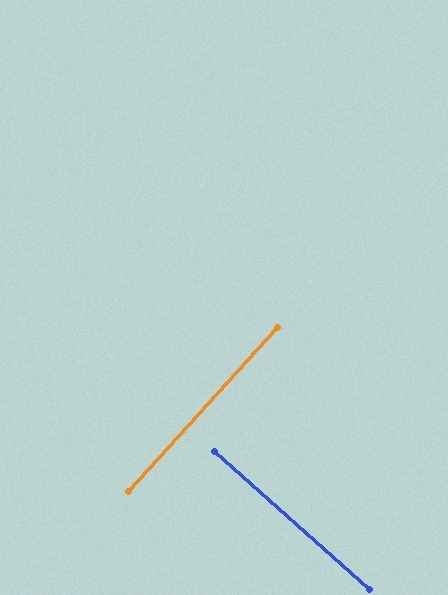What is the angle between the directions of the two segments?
Approximately 89 degrees.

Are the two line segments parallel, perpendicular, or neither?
Perpendicular — they meet at approximately 89°.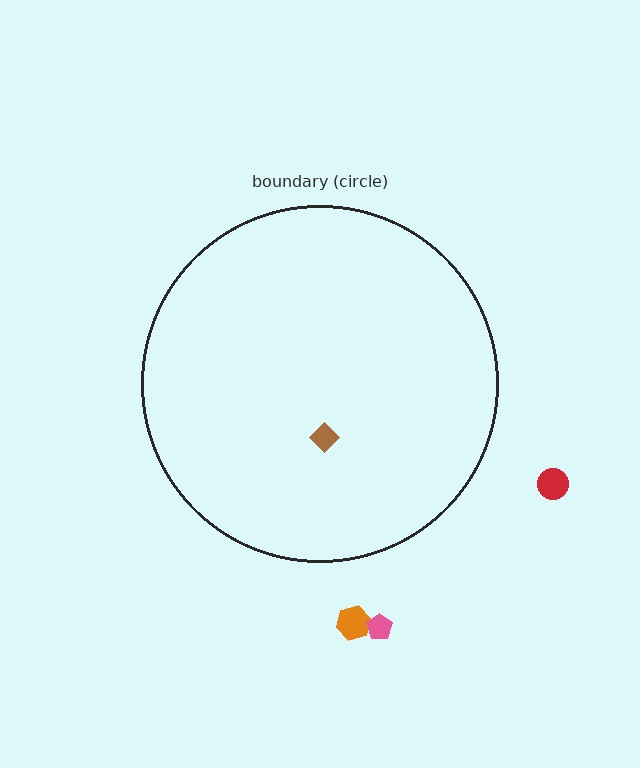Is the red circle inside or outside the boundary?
Outside.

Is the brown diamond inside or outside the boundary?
Inside.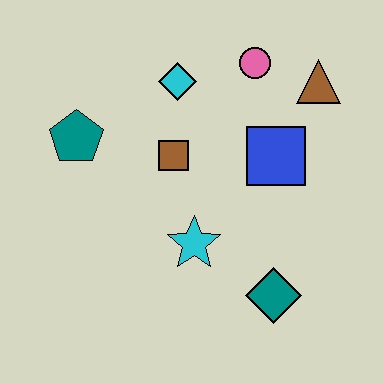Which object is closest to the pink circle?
The brown triangle is closest to the pink circle.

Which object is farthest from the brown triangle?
The teal pentagon is farthest from the brown triangle.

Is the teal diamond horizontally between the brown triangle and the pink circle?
Yes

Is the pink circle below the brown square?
No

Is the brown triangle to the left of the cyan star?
No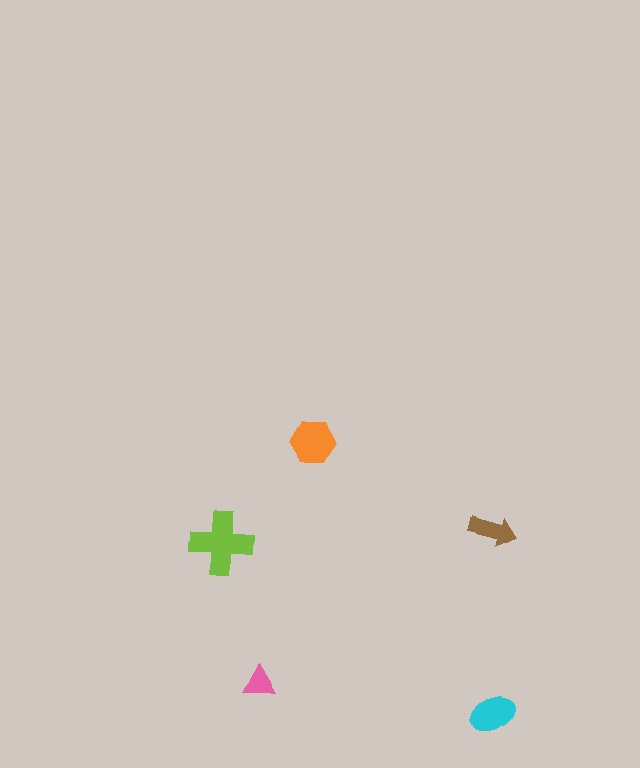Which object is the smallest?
The pink triangle.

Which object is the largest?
The lime cross.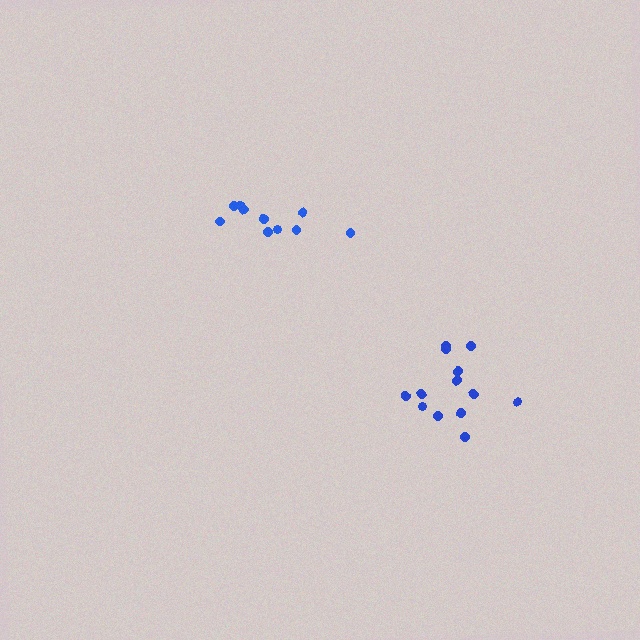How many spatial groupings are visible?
There are 2 spatial groupings.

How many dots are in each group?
Group 1: 10 dots, Group 2: 13 dots (23 total).